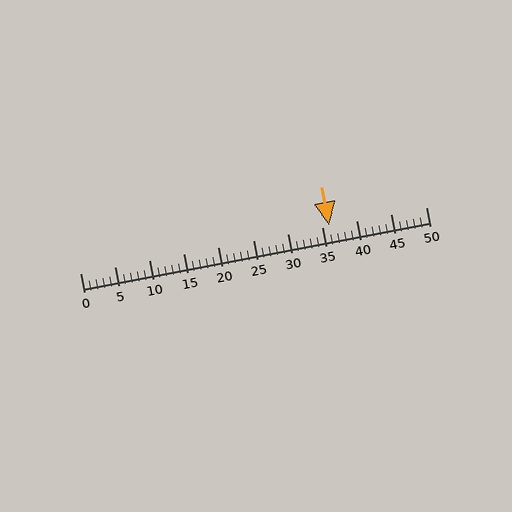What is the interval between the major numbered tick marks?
The major tick marks are spaced 5 units apart.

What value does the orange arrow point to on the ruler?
The orange arrow points to approximately 36.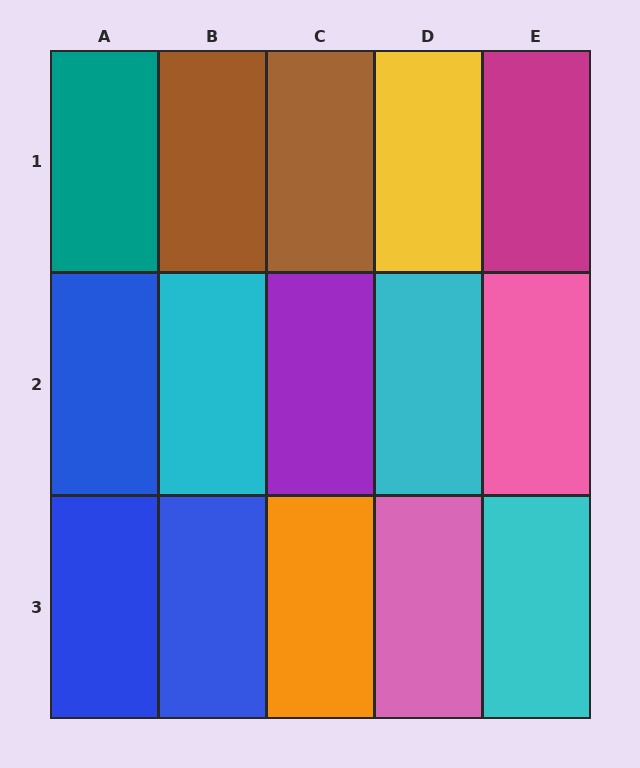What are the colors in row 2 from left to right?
Blue, cyan, purple, cyan, pink.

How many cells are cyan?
3 cells are cyan.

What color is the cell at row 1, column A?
Teal.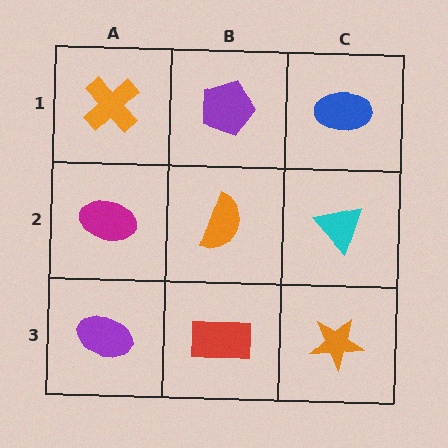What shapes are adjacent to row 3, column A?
A magenta ellipse (row 2, column A), a red rectangle (row 3, column B).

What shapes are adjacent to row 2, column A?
An orange cross (row 1, column A), a purple ellipse (row 3, column A), an orange semicircle (row 2, column B).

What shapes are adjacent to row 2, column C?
A blue ellipse (row 1, column C), an orange star (row 3, column C), an orange semicircle (row 2, column B).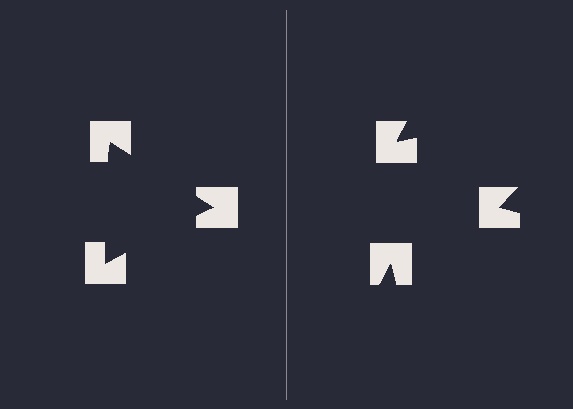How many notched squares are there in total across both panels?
6 — 3 on each side.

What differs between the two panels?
The notched squares are positioned identically on both sides; only the wedge orientations differ. On the left they align to a triangle; on the right they are misaligned.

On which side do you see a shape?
An illusory triangle appears on the left side. On the right side the wedge cuts are rotated, so no coherent shape forms.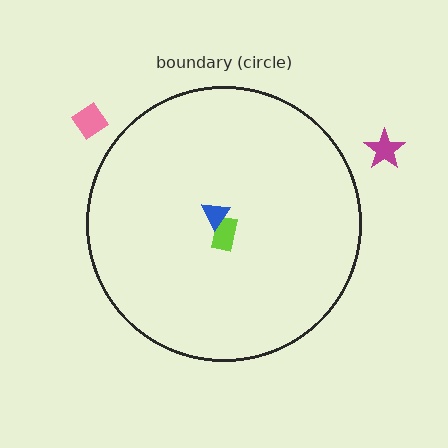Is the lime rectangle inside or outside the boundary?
Inside.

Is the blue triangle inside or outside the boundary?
Inside.